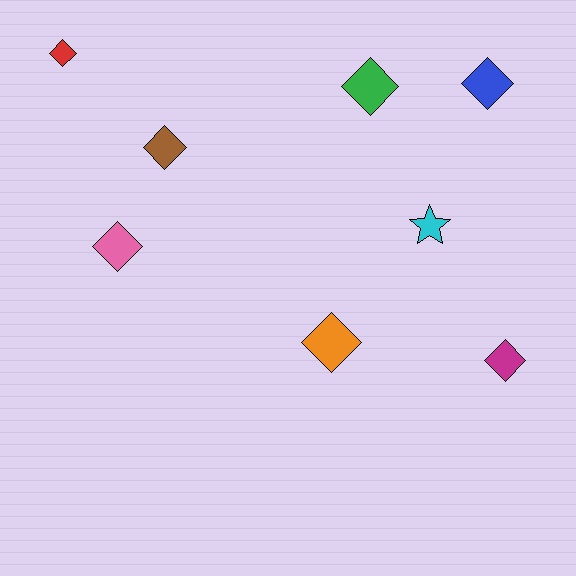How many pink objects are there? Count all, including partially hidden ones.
There is 1 pink object.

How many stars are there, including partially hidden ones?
There is 1 star.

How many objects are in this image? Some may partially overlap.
There are 8 objects.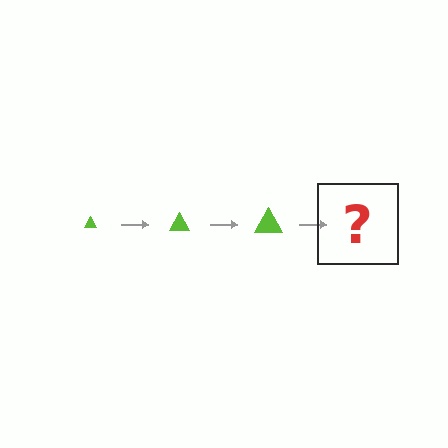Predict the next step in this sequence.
The next step is a lime triangle, larger than the previous one.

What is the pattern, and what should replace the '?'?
The pattern is that the triangle gets progressively larger each step. The '?' should be a lime triangle, larger than the previous one.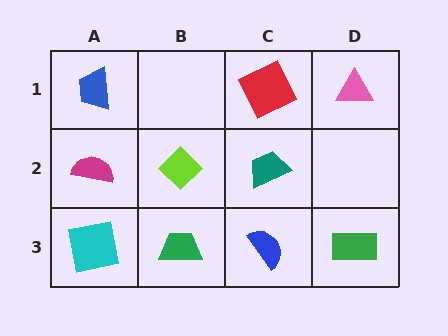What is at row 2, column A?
A magenta semicircle.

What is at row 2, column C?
A teal trapezoid.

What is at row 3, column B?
A green trapezoid.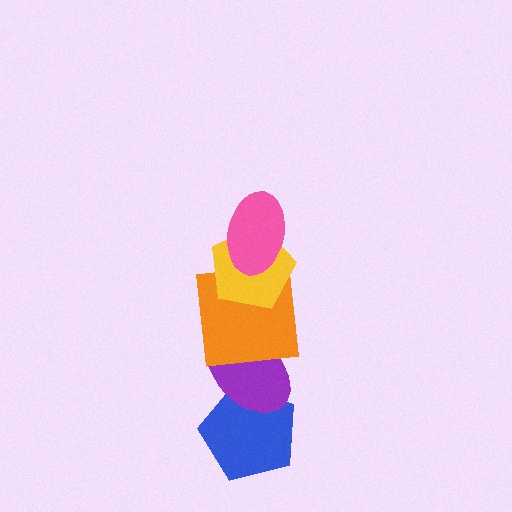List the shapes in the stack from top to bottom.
From top to bottom: the pink ellipse, the yellow pentagon, the orange square, the purple ellipse, the blue pentagon.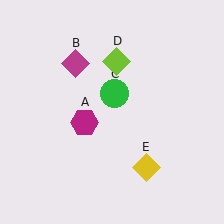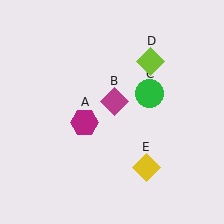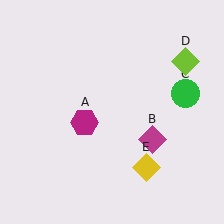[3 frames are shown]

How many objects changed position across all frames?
3 objects changed position: magenta diamond (object B), green circle (object C), lime diamond (object D).